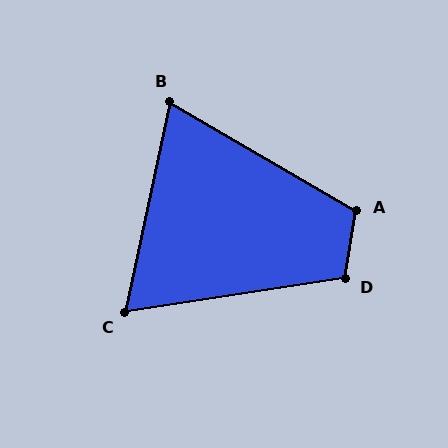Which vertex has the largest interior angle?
A, at approximately 111 degrees.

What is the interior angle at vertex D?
Approximately 108 degrees (obtuse).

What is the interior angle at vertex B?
Approximately 72 degrees (acute).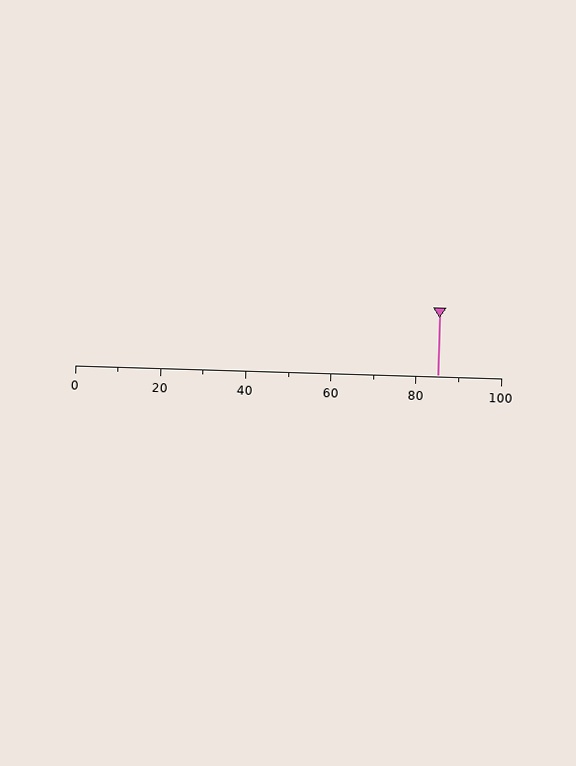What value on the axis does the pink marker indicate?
The marker indicates approximately 85.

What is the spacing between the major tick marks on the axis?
The major ticks are spaced 20 apart.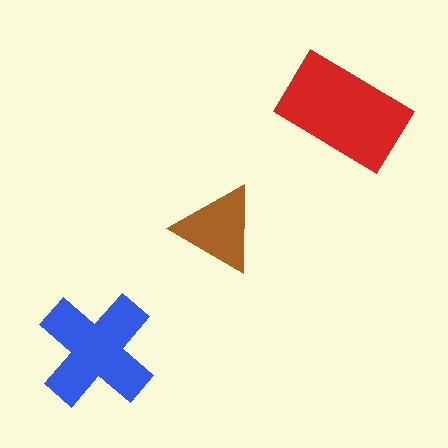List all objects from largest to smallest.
The red rectangle, the blue cross, the brown triangle.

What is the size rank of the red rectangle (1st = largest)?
1st.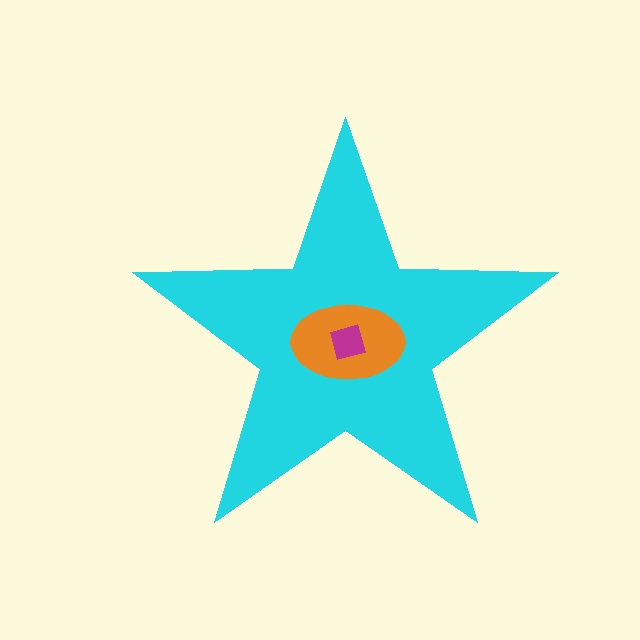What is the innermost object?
The magenta square.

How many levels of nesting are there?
3.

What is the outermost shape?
The cyan star.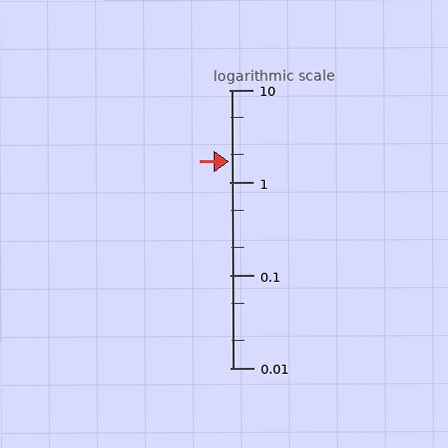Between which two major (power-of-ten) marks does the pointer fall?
The pointer is between 1 and 10.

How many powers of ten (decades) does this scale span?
The scale spans 3 decades, from 0.01 to 10.